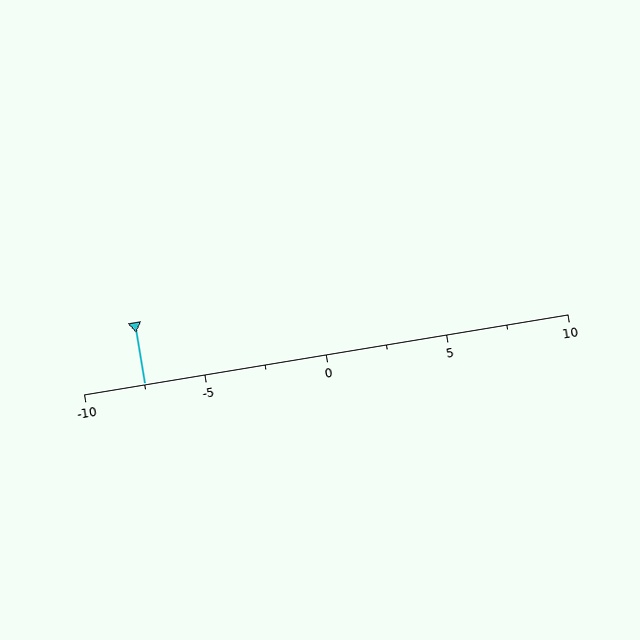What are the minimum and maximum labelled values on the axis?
The axis runs from -10 to 10.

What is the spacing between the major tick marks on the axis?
The major ticks are spaced 5 apart.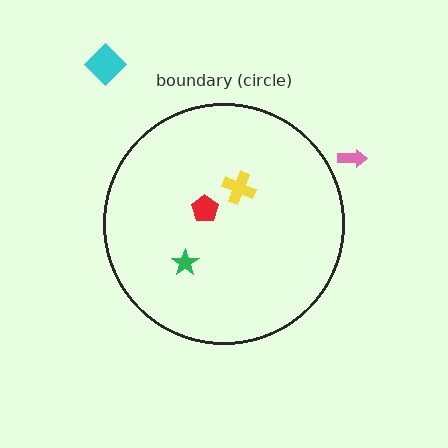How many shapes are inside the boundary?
3 inside, 2 outside.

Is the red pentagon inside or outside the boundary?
Inside.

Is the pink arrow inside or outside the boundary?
Outside.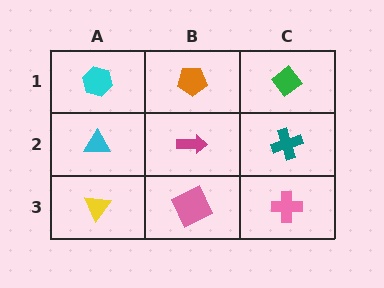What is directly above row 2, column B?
An orange pentagon.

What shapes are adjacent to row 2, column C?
A green diamond (row 1, column C), a pink cross (row 3, column C), a magenta arrow (row 2, column B).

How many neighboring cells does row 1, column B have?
3.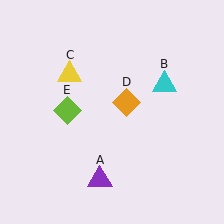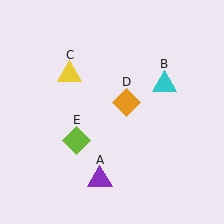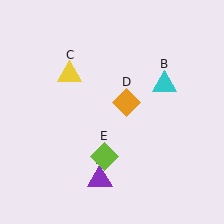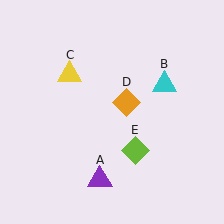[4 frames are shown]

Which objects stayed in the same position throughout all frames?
Purple triangle (object A) and cyan triangle (object B) and yellow triangle (object C) and orange diamond (object D) remained stationary.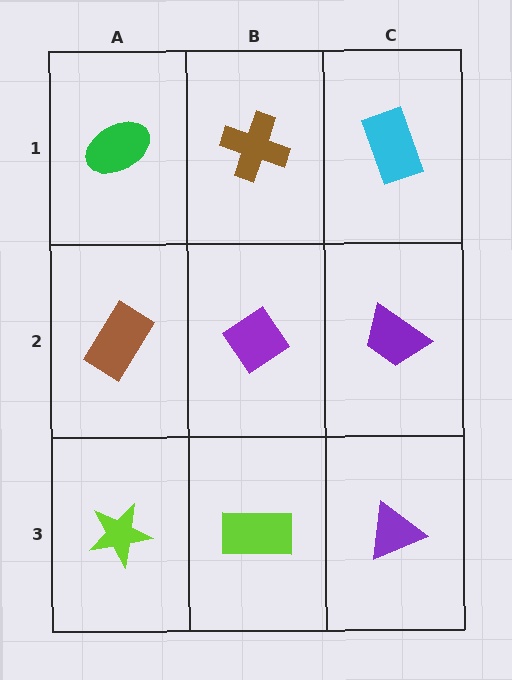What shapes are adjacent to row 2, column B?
A brown cross (row 1, column B), a lime rectangle (row 3, column B), a brown rectangle (row 2, column A), a purple trapezoid (row 2, column C).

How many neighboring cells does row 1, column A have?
2.